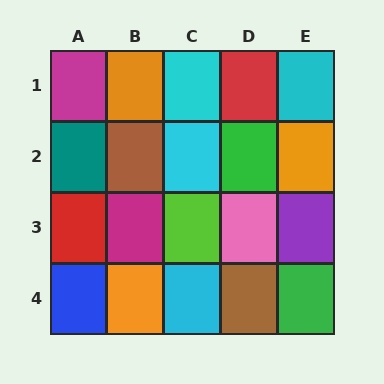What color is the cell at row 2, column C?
Cyan.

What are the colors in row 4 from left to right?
Blue, orange, cyan, brown, green.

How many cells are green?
2 cells are green.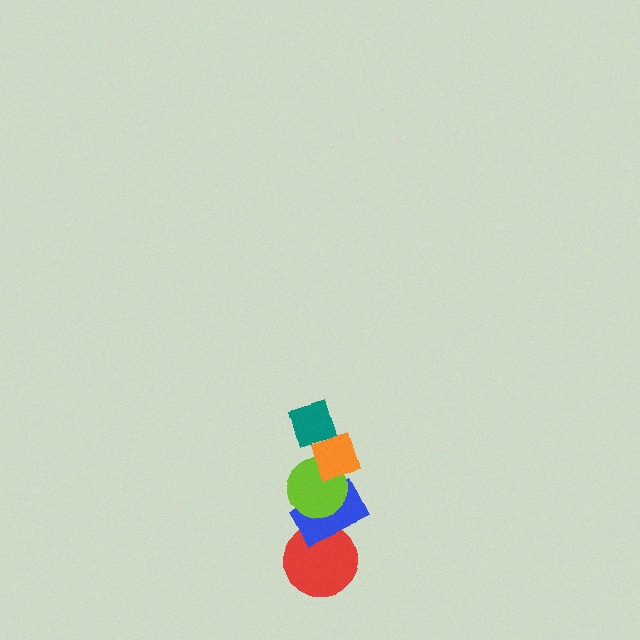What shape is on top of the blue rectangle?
The lime circle is on top of the blue rectangle.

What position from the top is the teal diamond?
The teal diamond is 1st from the top.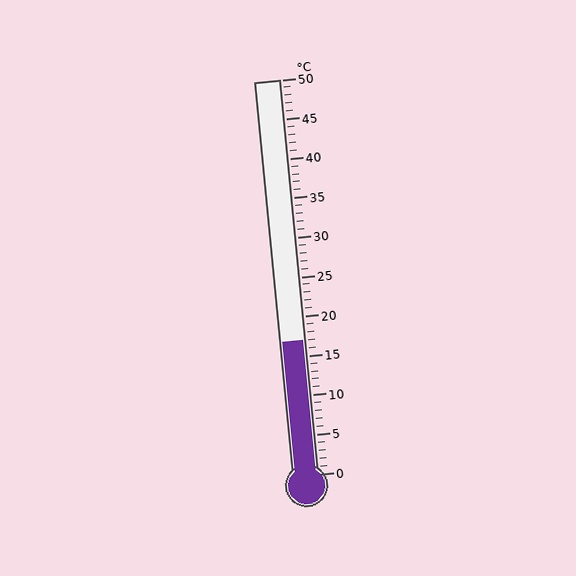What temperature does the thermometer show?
The thermometer shows approximately 17°C.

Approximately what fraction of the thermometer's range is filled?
The thermometer is filled to approximately 35% of its range.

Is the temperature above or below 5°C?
The temperature is above 5°C.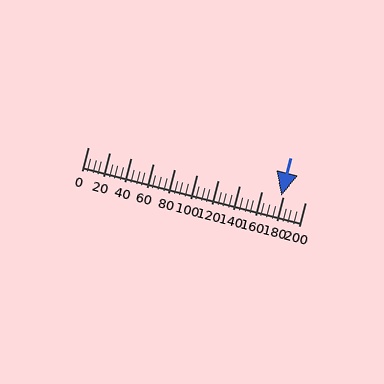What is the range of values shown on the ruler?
The ruler shows values from 0 to 200.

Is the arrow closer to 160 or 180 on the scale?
The arrow is closer to 180.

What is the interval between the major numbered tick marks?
The major tick marks are spaced 20 units apart.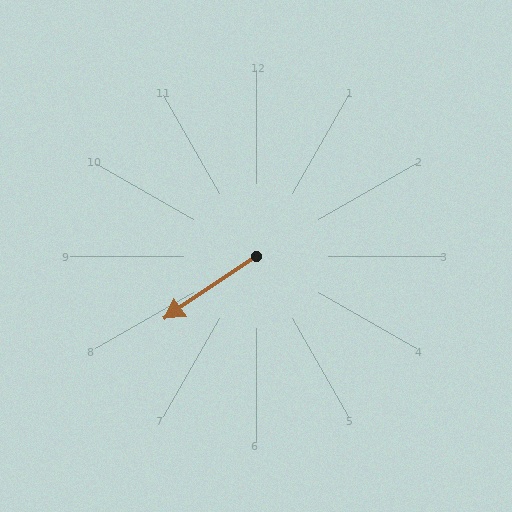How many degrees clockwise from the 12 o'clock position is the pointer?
Approximately 236 degrees.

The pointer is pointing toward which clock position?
Roughly 8 o'clock.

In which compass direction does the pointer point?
Southwest.